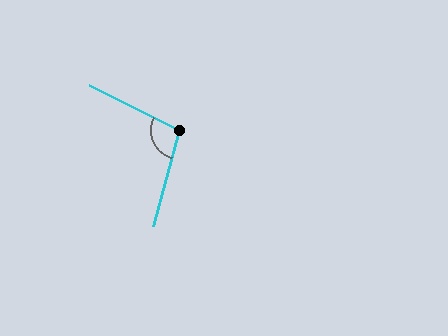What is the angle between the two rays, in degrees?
Approximately 102 degrees.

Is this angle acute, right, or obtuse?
It is obtuse.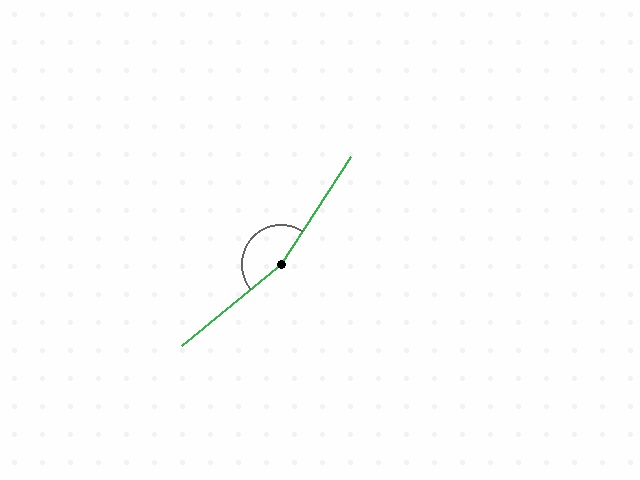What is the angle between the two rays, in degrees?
Approximately 163 degrees.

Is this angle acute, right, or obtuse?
It is obtuse.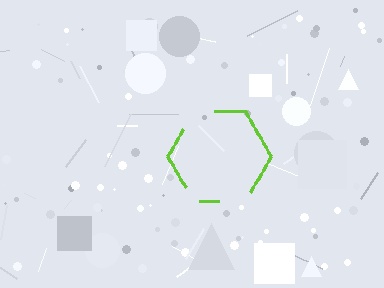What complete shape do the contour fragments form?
The contour fragments form a hexagon.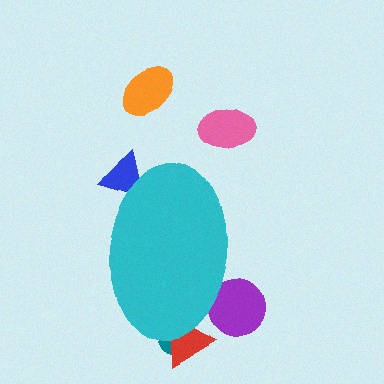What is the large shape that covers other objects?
A cyan ellipse.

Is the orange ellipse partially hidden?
No, the orange ellipse is fully visible.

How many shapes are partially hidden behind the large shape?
4 shapes are partially hidden.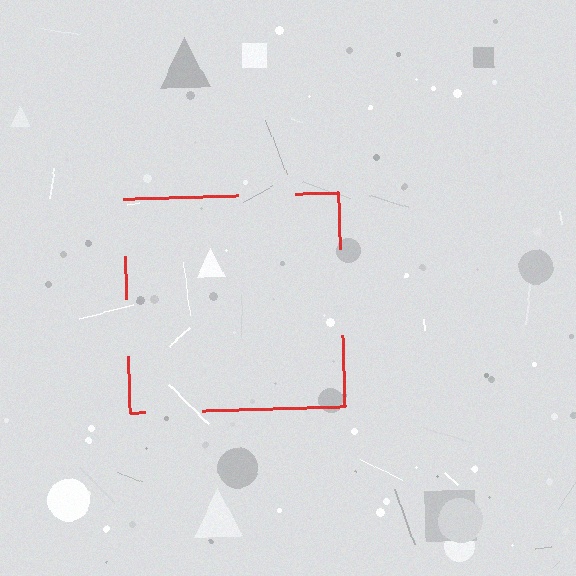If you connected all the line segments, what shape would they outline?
They would outline a square.